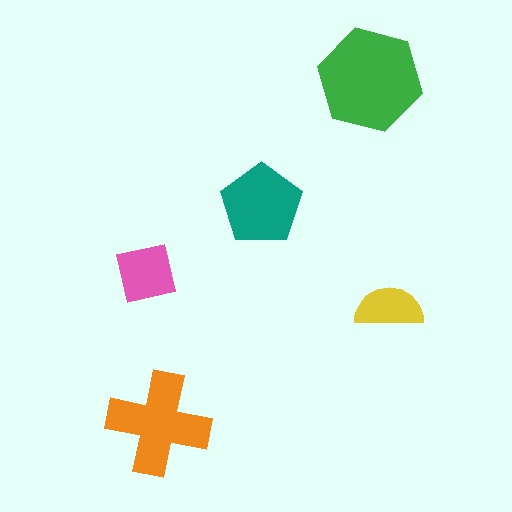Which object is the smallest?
The yellow semicircle.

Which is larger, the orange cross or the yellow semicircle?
The orange cross.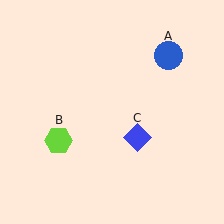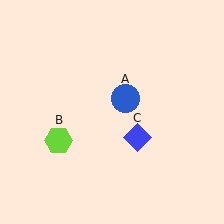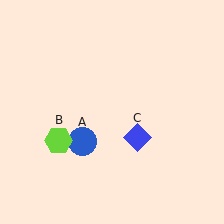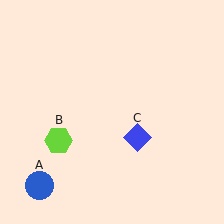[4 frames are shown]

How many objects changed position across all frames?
1 object changed position: blue circle (object A).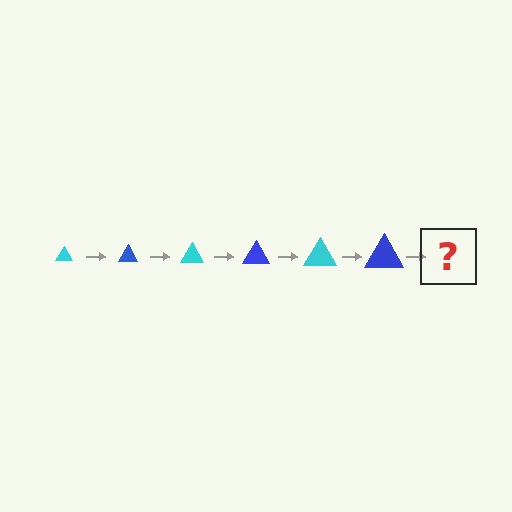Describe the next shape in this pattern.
It should be a cyan triangle, larger than the previous one.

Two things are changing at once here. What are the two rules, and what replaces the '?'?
The two rules are that the triangle grows larger each step and the color cycles through cyan and blue. The '?' should be a cyan triangle, larger than the previous one.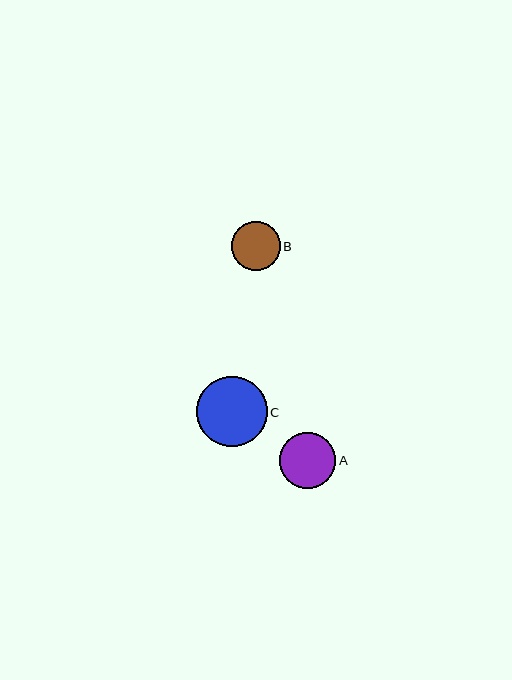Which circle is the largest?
Circle C is the largest with a size of approximately 71 pixels.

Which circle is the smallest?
Circle B is the smallest with a size of approximately 49 pixels.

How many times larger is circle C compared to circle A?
Circle C is approximately 1.2 times the size of circle A.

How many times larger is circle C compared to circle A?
Circle C is approximately 1.2 times the size of circle A.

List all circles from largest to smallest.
From largest to smallest: C, A, B.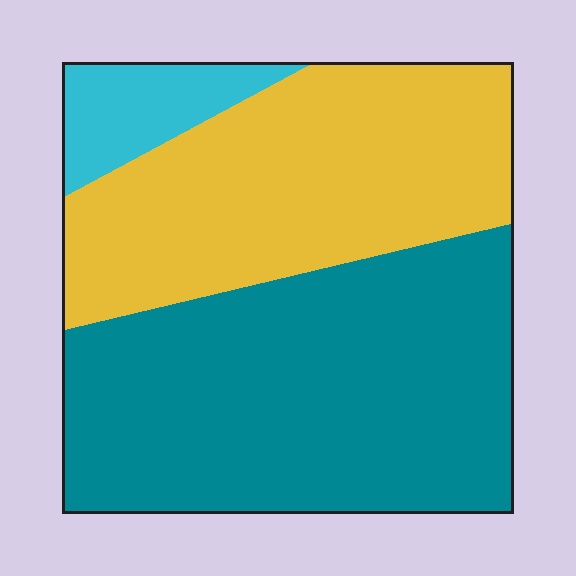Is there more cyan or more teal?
Teal.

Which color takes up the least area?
Cyan, at roughly 10%.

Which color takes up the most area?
Teal, at roughly 50%.